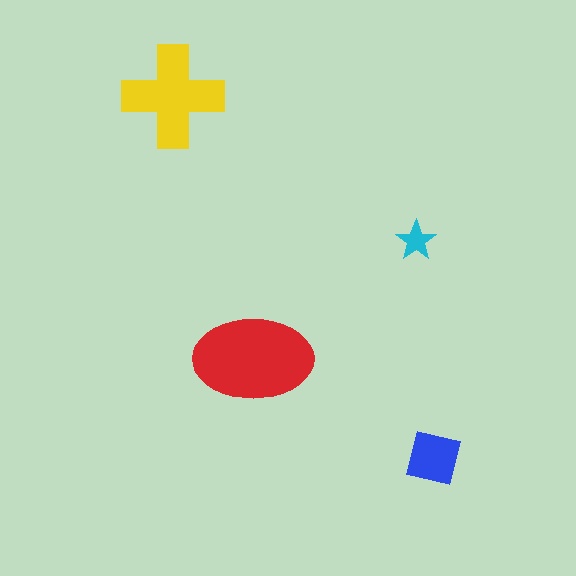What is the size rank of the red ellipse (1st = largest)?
1st.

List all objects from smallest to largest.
The cyan star, the blue square, the yellow cross, the red ellipse.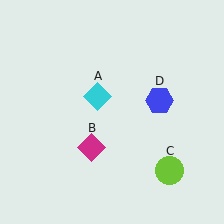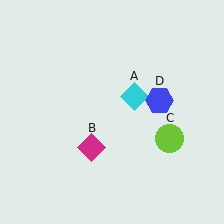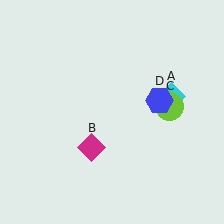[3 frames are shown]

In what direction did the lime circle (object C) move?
The lime circle (object C) moved up.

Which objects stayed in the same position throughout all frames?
Magenta diamond (object B) and blue hexagon (object D) remained stationary.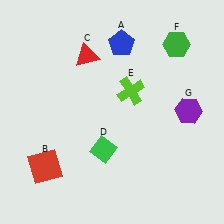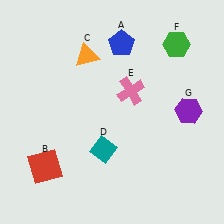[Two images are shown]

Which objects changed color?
C changed from red to orange. D changed from green to teal. E changed from lime to pink.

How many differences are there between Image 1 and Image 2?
There are 3 differences between the two images.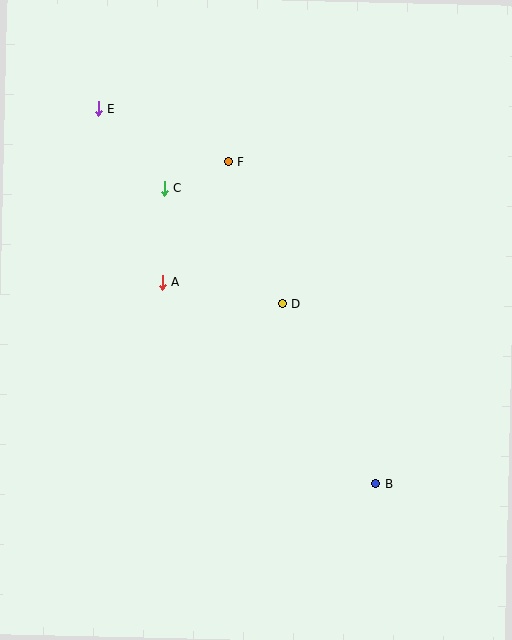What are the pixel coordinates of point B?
Point B is at (376, 484).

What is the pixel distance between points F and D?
The distance between F and D is 152 pixels.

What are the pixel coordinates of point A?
Point A is at (162, 282).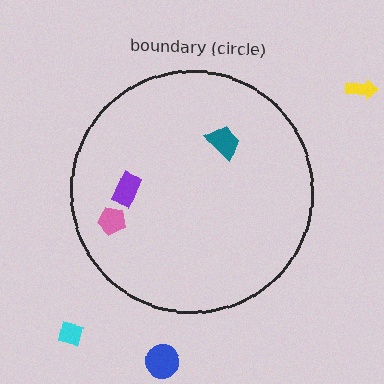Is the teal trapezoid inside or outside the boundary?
Inside.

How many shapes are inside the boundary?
3 inside, 3 outside.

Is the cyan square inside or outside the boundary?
Outside.